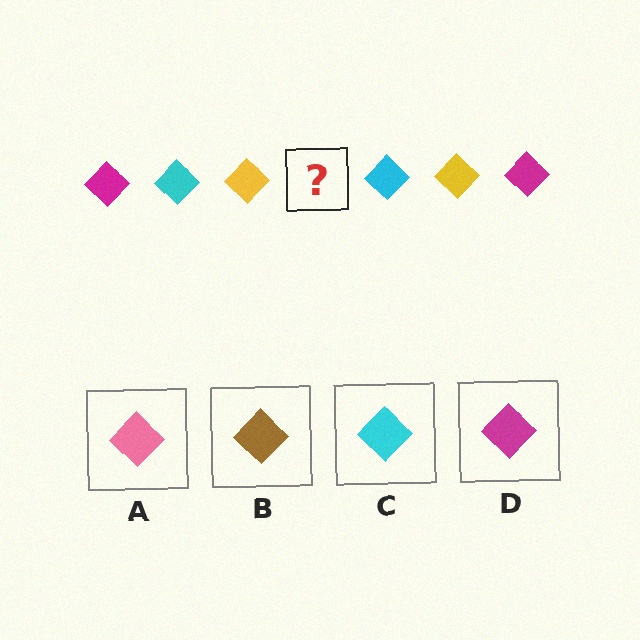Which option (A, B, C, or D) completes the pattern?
D.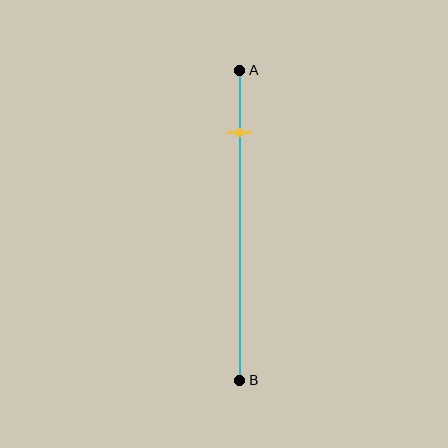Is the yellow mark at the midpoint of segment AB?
No, the mark is at about 20% from A, not at the 50% midpoint.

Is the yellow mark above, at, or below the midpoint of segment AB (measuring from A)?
The yellow mark is above the midpoint of segment AB.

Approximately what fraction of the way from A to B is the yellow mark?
The yellow mark is approximately 20% of the way from A to B.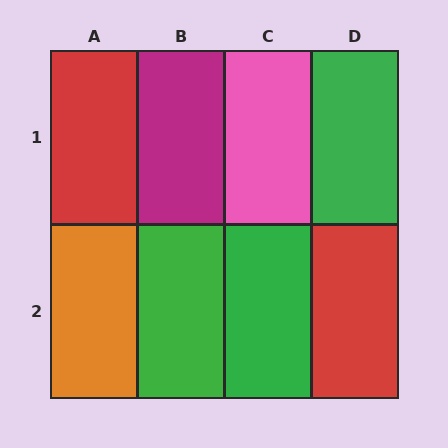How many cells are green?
3 cells are green.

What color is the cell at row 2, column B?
Green.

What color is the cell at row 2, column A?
Orange.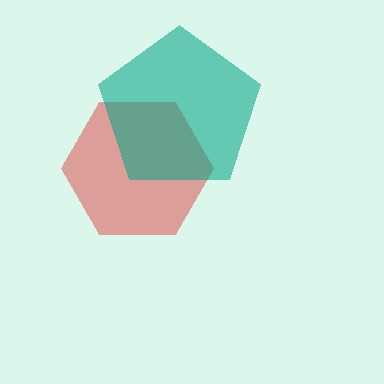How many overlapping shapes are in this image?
There are 2 overlapping shapes in the image.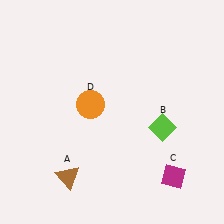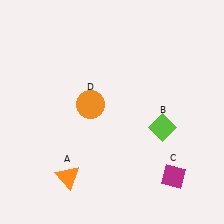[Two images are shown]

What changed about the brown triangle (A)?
In Image 1, A is brown. In Image 2, it changed to orange.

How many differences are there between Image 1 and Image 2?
There is 1 difference between the two images.